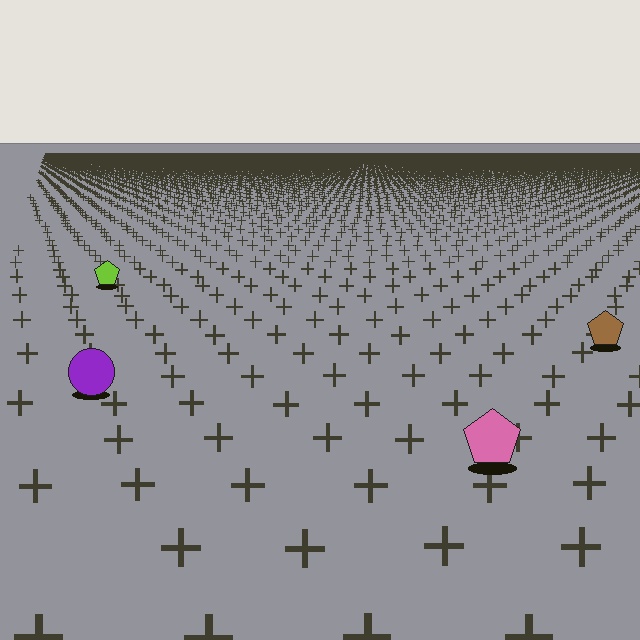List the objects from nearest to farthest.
From nearest to farthest: the pink pentagon, the purple circle, the brown pentagon, the lime pentagon.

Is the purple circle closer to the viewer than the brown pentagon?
Yes. The purple circle is closer — you can tell from the texture gradient: the ground texture is coarser near it.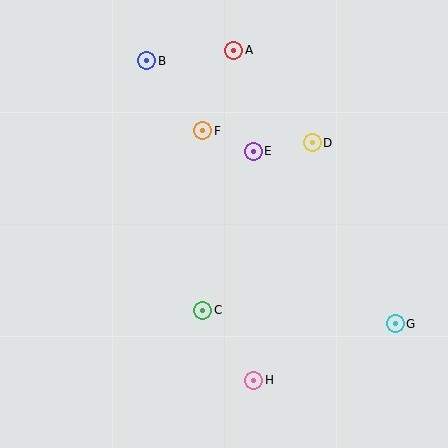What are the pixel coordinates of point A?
Point A is at (234, 50).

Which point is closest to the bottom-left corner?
Point C is closest to the bottom-left corner.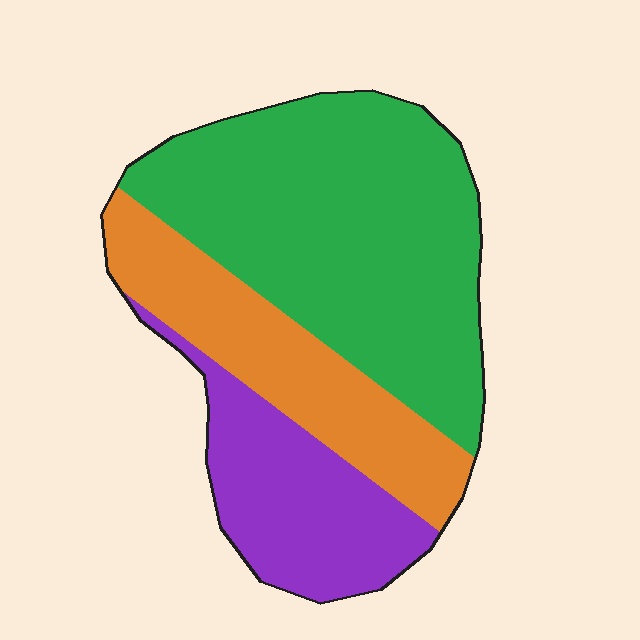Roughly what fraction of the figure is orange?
Orange covers around 25% of the figure.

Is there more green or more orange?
Green.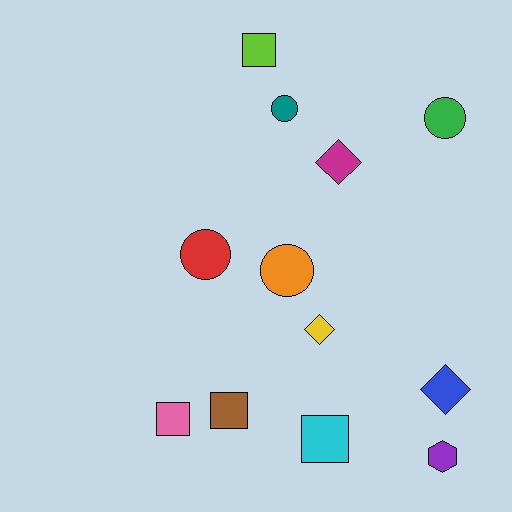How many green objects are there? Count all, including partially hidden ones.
There is 1 green object.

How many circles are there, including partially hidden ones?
There are 4 circles.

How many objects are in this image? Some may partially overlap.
There are 12 objects.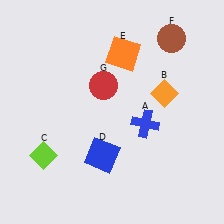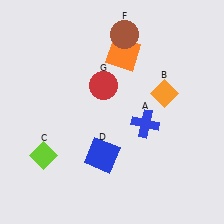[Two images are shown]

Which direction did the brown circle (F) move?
The brown circle (F) moved left.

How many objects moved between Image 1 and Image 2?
1 object moved between the two images.